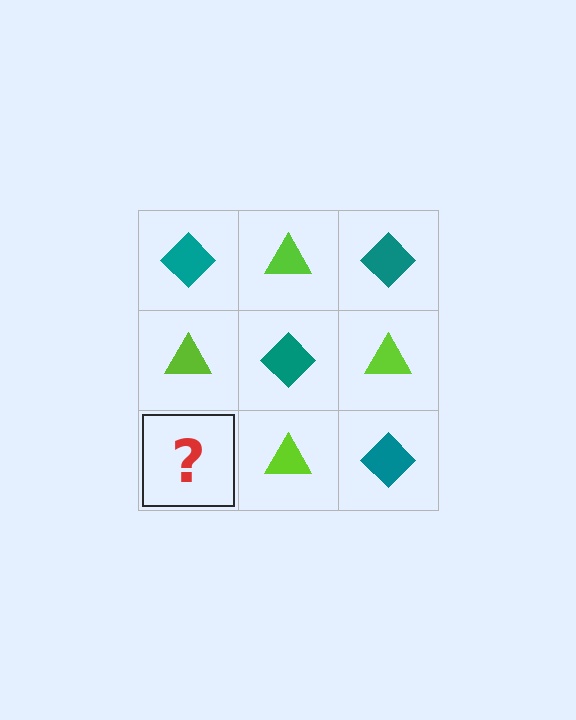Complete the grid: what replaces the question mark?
The question mark should be replaced with a teal diamond.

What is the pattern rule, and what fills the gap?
The rule is that it alternates teal diamond and lime triangle in a checkerboard pattern. The gap should be filled with a teal diamond.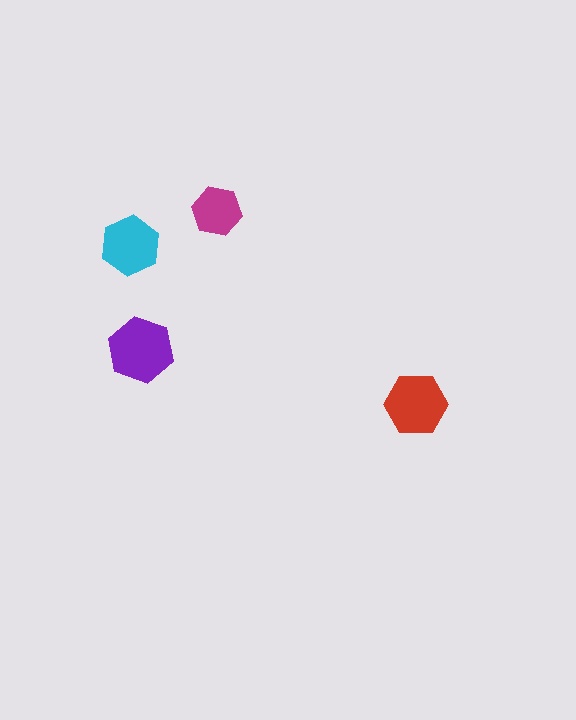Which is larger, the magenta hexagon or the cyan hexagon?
The cyan one.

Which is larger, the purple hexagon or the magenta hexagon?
The purple one.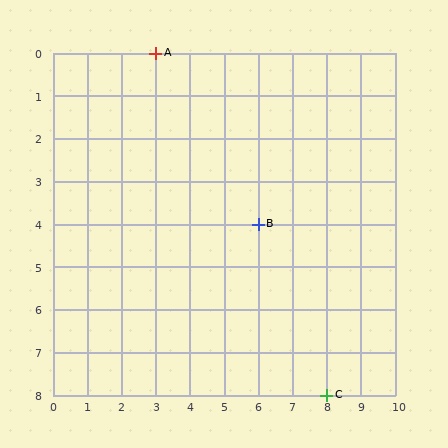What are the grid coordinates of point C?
Point C is at grid coordinates (8, 8).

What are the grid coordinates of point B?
Point B is at grid coordinates (6, 4).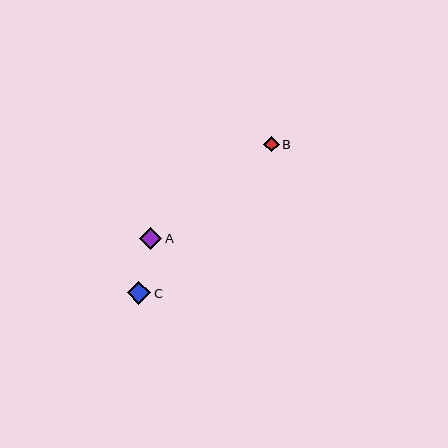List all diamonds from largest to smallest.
From largest to smallest: C, A, B.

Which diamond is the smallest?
Diamond B is the smallest with a size of approximately 16 pixels.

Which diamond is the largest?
Diamond C is the largest with a size of approximately 23 pixels.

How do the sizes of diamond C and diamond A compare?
Diamond C and diamond A are approximately the same size.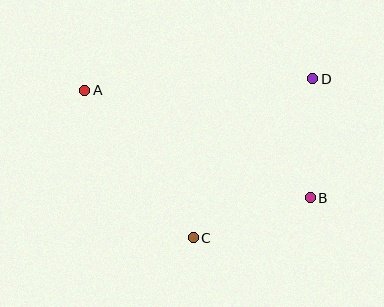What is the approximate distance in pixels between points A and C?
The distance between A and C is approximately 183 pixels.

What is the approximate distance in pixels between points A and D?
The distance between A and D is approximately 228 pixels.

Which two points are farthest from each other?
Points A and B are farthest from each other.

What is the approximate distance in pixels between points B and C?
The distance between B and C is approximately 124 pixels.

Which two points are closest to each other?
Points B and D are closest to each other.